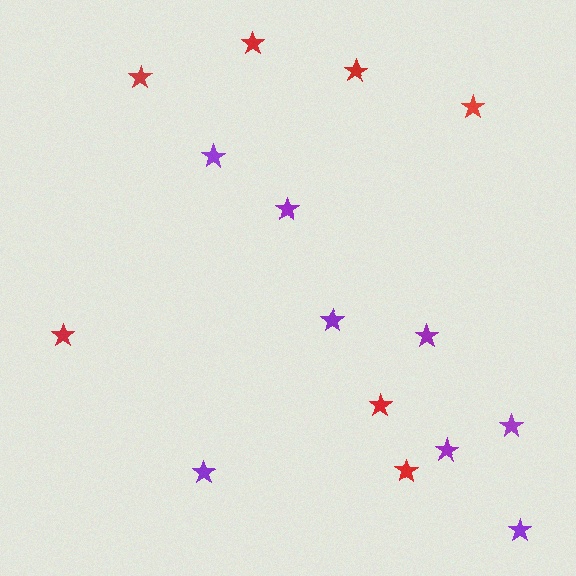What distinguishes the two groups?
There are 2 groups: one group of purple stars (8) and one group of red stars (7).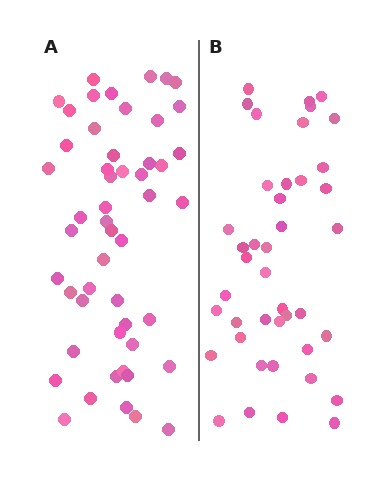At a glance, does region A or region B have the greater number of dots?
Region A (the left region) has more dots.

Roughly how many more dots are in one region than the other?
Region A has roughly 8 or so more dots than region B.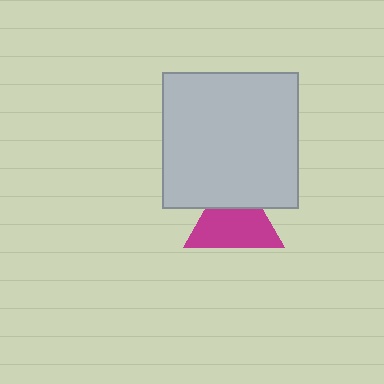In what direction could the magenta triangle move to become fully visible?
The magenta triangle could move down. That would shift it out from behind the light gray square entirely.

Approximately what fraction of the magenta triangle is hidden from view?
Roughly 33% of the magenta triangle is hidden behind the light gray square.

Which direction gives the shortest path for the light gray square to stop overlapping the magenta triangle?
Moving up gives the shortest separation.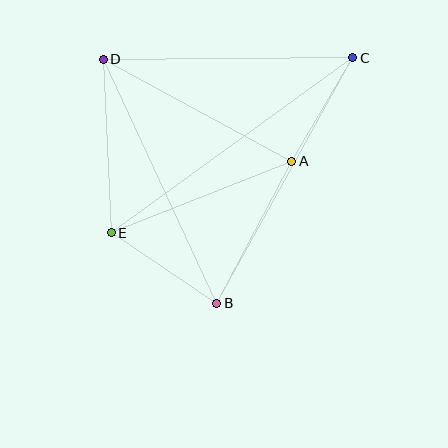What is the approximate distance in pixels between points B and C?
The distance between B and C is approximately 281 pixels.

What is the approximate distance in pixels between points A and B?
The distance between A and B is approximately 161 pixels.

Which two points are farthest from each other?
Points C and E are farthest from each other.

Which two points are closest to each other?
Points A and C are closest to each other.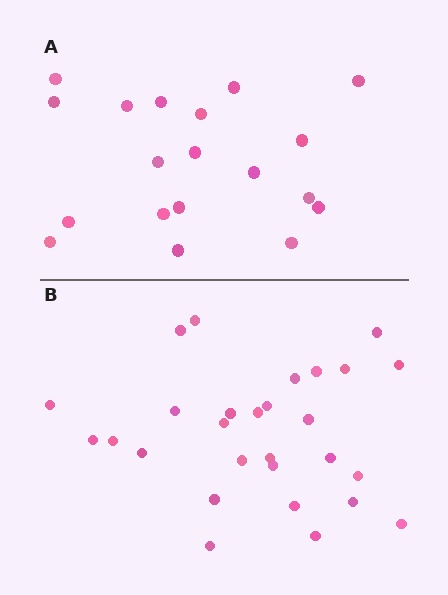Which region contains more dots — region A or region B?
Region B (the bottom region) has more dots.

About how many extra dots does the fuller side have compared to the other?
Region B has roughly 8 or so more dots than region A.